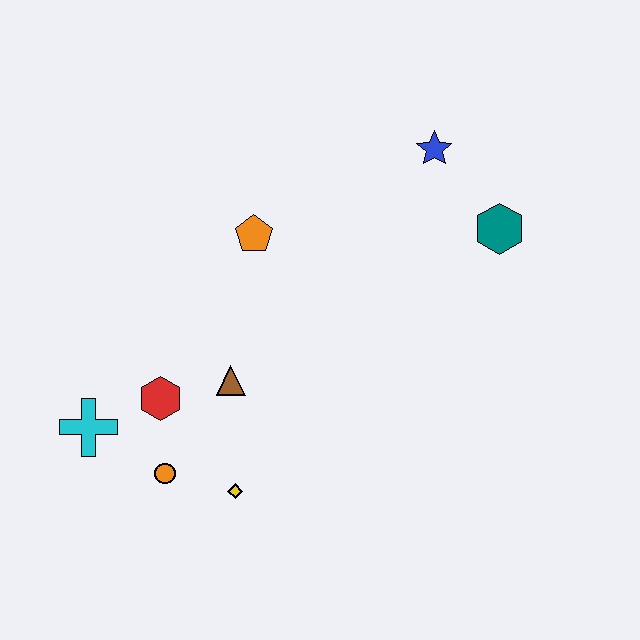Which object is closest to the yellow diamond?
The orange circle is closest to the yellow diamond.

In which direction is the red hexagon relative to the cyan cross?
The red hexagon is to the right of the cyan cross.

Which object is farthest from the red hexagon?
The teal hexagon is farthest from the red hexagon.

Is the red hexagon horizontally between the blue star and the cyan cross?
Yes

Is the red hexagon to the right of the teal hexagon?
No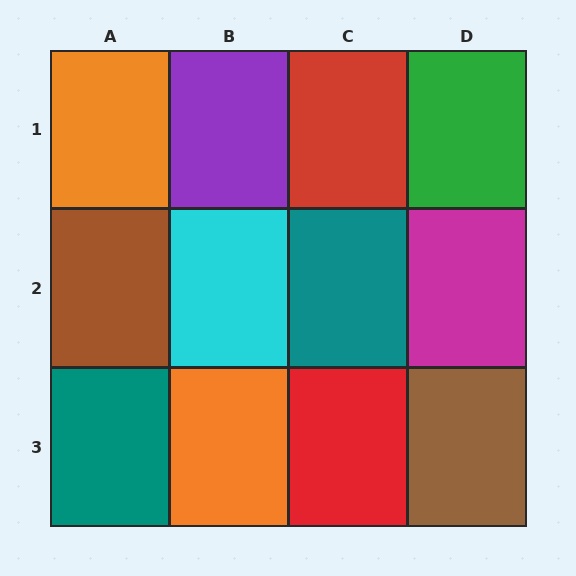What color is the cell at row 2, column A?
Brown.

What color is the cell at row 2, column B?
Cyan.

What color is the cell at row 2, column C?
Teal.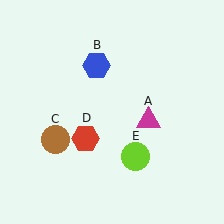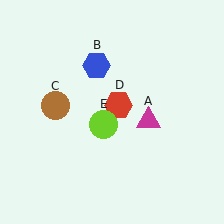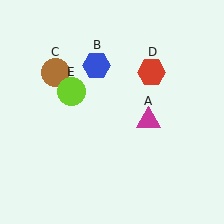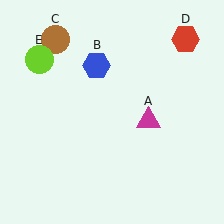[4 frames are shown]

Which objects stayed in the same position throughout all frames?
Magenta triangle (object A) and blue hexagon (object B) remained stationary.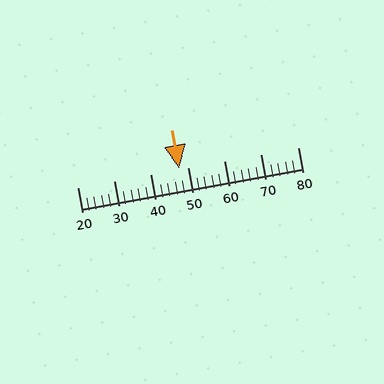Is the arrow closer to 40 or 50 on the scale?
The arrow is closer to 50.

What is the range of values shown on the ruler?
The ruler shows values from 20 to 80.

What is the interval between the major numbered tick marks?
The major tick marks are spaced 10 units apart.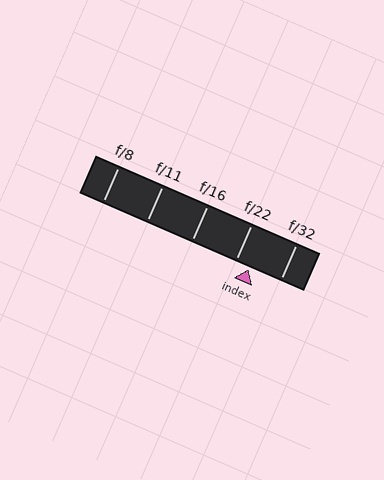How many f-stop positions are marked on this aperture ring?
There are 5 f-stop positions marked.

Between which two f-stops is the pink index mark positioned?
The index mark is between f/22 and f/32.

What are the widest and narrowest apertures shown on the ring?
The widest aperture shown is f/8 and the narrowest is f/32.